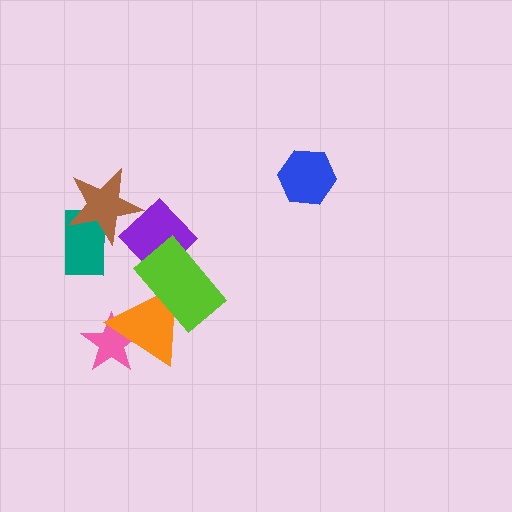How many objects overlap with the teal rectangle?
1 object overlaps with the teal rectangle.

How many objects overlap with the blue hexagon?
0 objects overlap with the blue hexagon.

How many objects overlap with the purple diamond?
1 object overlaps with the purple diamond.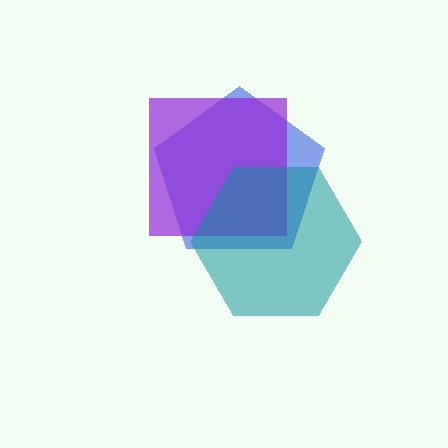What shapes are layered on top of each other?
The layered shapes are: a blue pentagon, a purple square, a teal hexagon.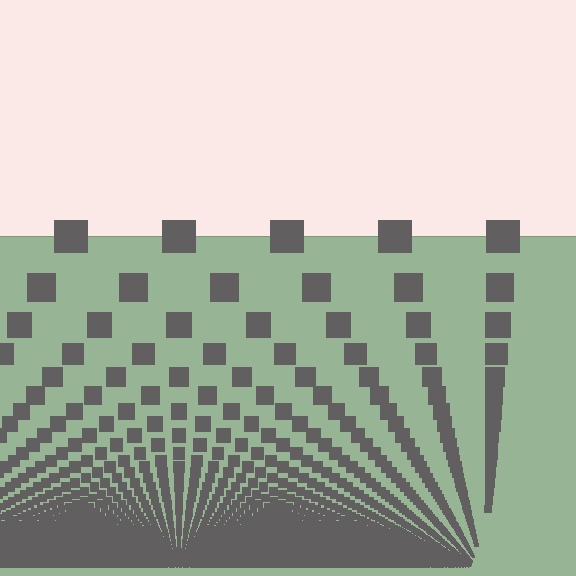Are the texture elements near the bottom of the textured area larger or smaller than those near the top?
Smaller. The gradient is inverted — elements near the bottom are smaller and denser.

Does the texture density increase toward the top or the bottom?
Density increases toward the bottom.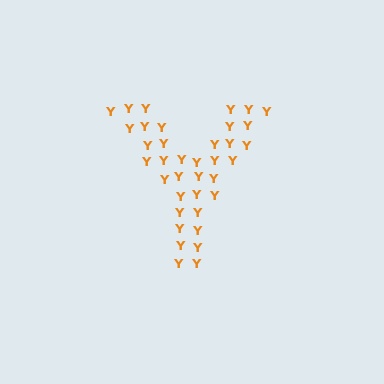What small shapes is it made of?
It is made of small letter Y's.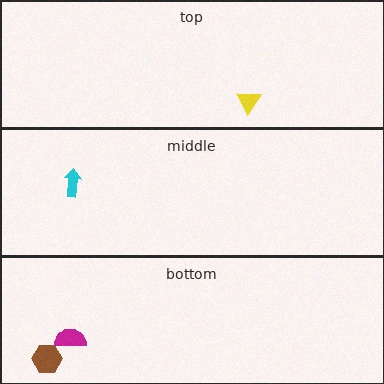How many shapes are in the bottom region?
2.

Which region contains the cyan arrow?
The middle region.